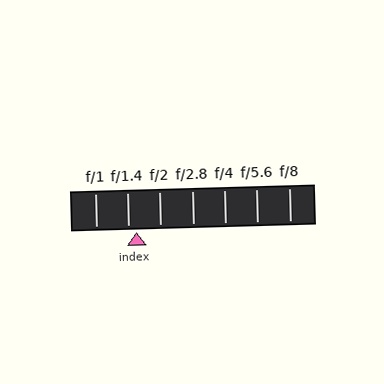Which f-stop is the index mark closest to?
The index mark is closest to f/1.4.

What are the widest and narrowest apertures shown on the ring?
The widest aperture shown is f/1 and the narrowest is f/8.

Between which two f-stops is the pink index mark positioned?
The index mark is between f/1.4 and f/2.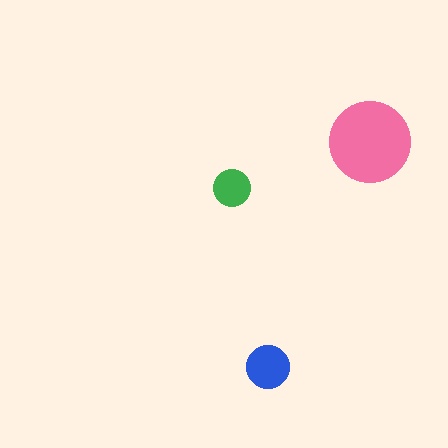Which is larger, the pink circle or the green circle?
The pink one.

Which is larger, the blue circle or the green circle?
The blue one.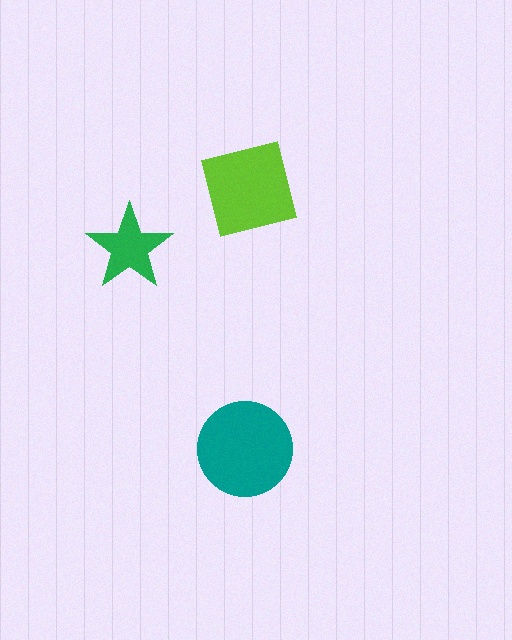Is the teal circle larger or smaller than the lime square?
Larger.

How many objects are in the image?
There are 3 objects in the image.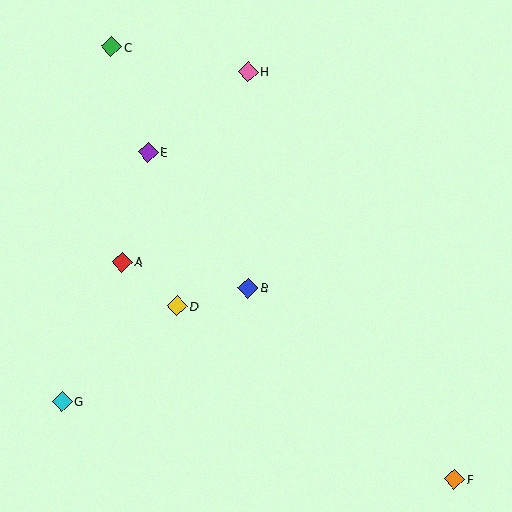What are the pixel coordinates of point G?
Point G is at (62, 401).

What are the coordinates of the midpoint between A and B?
The midpoint between A and B is at (185, 275).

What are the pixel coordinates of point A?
Point A is at (122, 262).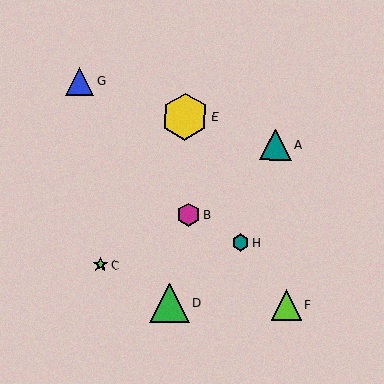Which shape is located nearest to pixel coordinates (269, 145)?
The teal triangle (labeled A) at (276, 144) is nearest to that location.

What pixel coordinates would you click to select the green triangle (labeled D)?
Click at (170, 303) to select the green triangle D.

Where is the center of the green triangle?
The center of the green triangle is at (170, 303).